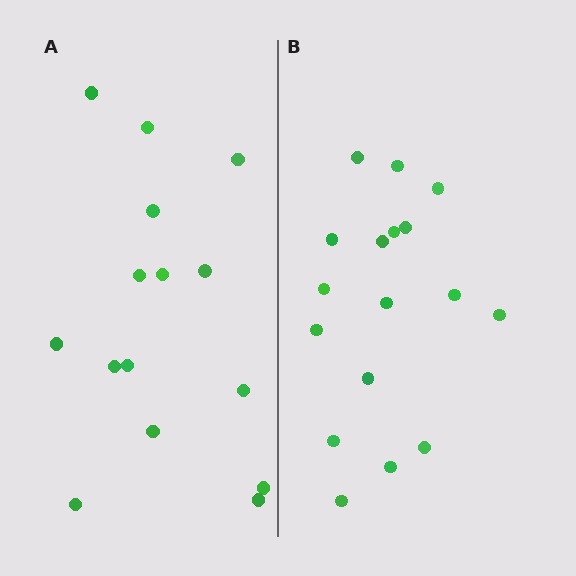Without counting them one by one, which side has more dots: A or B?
Region B (the right region) has more dots.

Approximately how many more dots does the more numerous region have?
Region B has just a few more — roughly 2 or 3 more dots than region A.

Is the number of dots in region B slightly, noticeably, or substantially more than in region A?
Region B has only slightly more — the two regions are fairly close. The ratio is roughly 1.1 to 1.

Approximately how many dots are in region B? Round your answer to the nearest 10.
About 20 dots. (The exact count is 17, which rounds to 20.)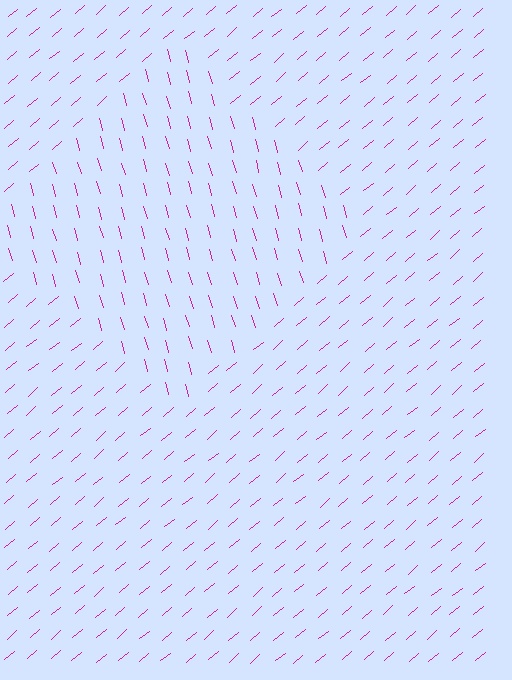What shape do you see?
I see a diamond.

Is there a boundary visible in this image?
Yes, there is a texture boundary formed by a change in line orientation.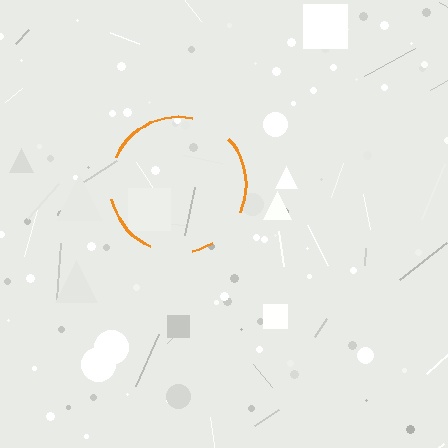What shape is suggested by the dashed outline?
The dashed outline suggests a circle.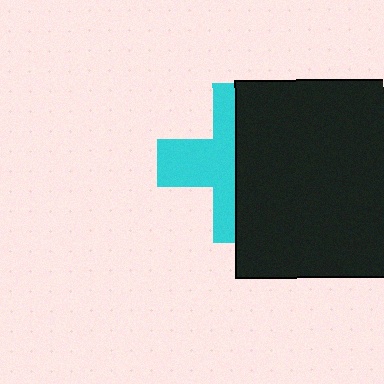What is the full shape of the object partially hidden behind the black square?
The partially hidden object is a cyan cross.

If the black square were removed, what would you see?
You would see the complete cyan cross.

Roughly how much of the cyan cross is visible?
About half of it is visible (roughly 48%).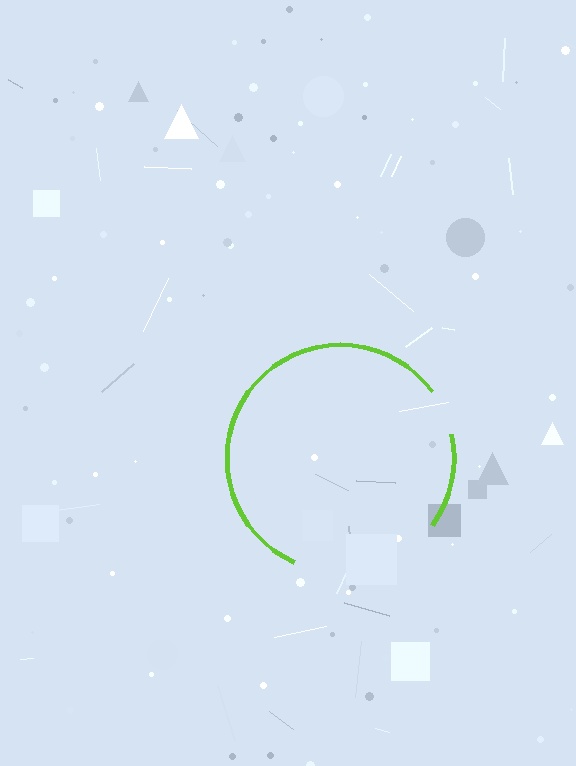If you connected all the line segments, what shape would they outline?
They would outline a circle.